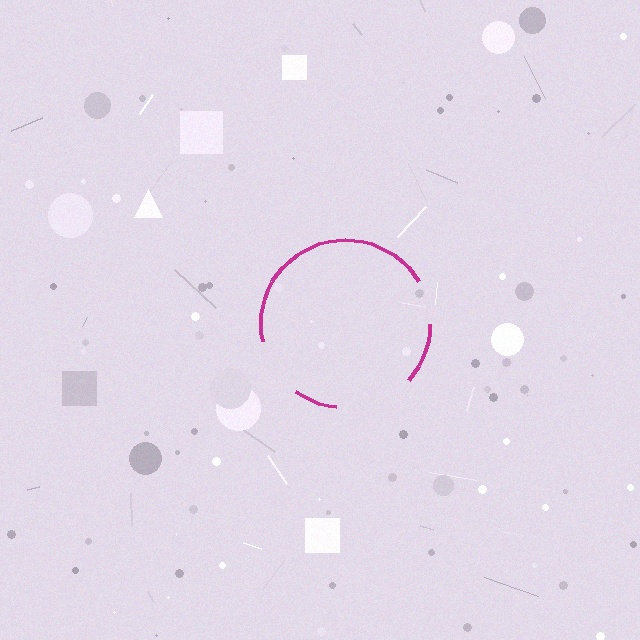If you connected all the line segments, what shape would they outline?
They would outline a circle.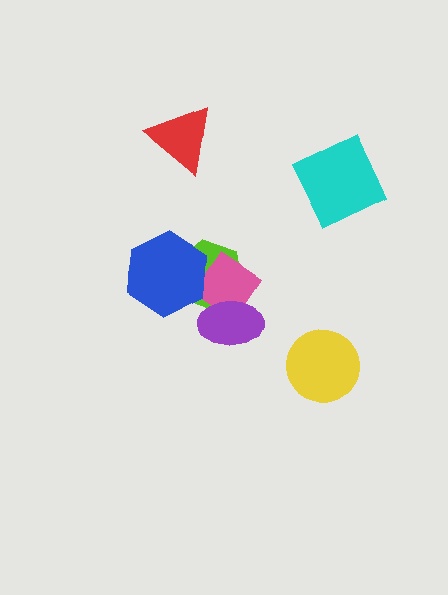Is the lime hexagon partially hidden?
Yes, it is partially covered by another shape.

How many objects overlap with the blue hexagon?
2 objects overlap with the blue hexagon.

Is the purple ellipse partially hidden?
No, no other shape covers it.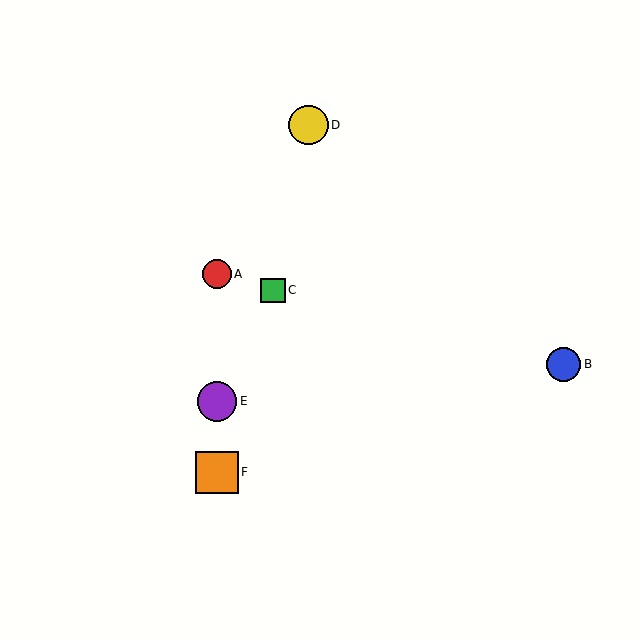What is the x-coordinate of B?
Object B is at x≈564.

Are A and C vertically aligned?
No, A is at x≈217 and C is at x≈273.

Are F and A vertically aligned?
Yes, both are at x≈217.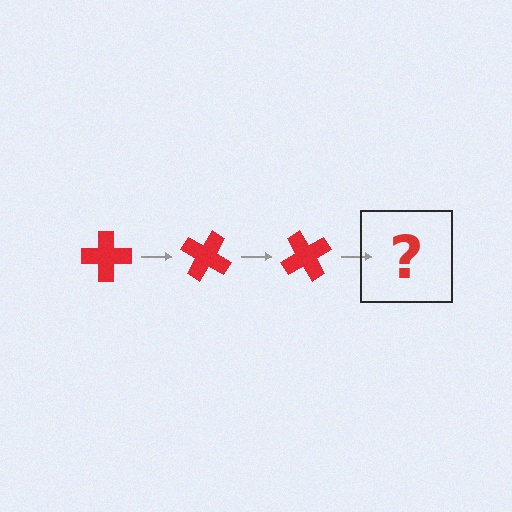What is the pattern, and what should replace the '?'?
The pattern is that the cross rotates 30 degrees each step. The '?' should be a red cross rotated 90 degrees.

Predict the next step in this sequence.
The next step is a red cross rotated 90 degrees.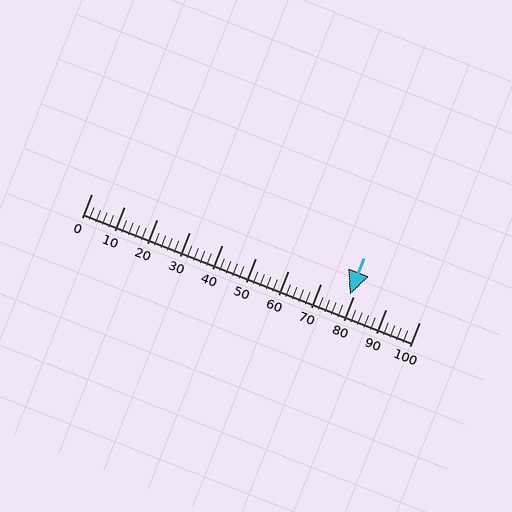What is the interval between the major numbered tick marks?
The major tick marks are spaced 10 units apart.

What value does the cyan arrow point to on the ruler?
The cyan arrow points to approximately 79.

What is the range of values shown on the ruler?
The ruler shows values from 0 to 100.